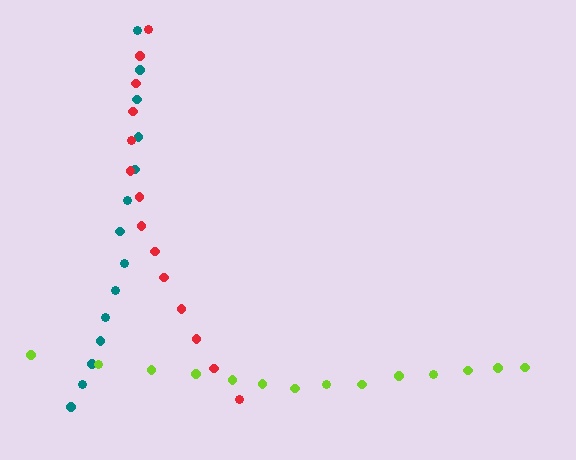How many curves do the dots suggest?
There are 3 distinct paths.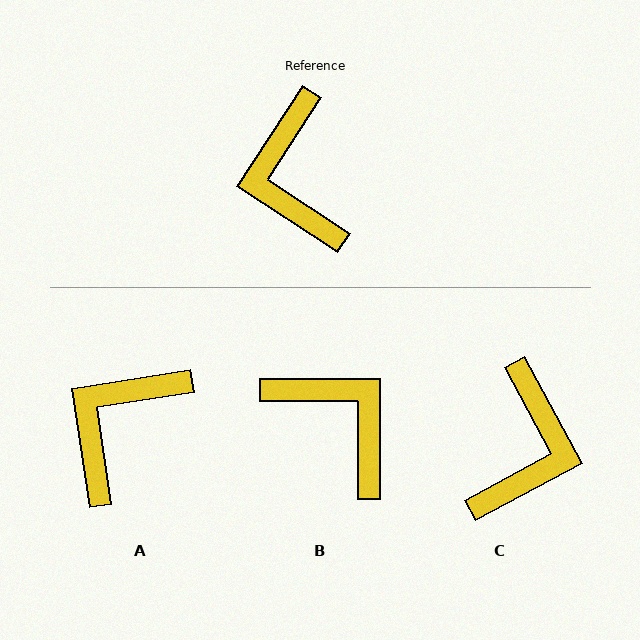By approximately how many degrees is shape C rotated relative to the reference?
Approximately 151 degrees counter-clockwise.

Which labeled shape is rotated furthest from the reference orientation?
C, about 151 degrees away.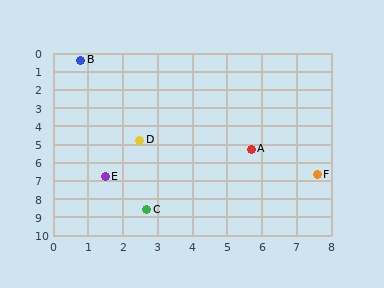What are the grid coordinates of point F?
Point F is at approximately (7.6, 6.7).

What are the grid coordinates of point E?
Point E is at approximately (1.5, 6.8).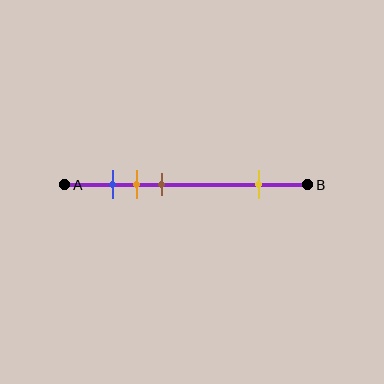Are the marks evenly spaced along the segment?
No, the marks are not evenly spaced.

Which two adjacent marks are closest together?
The blue and orange marks are the closest adjacent pair.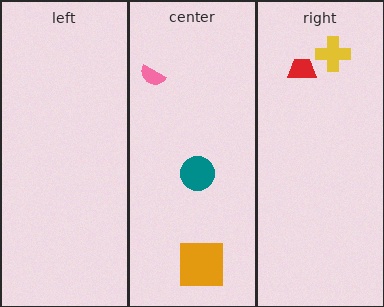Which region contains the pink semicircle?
The center region.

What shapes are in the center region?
The orange square, the pink semicircle, the teal circle.